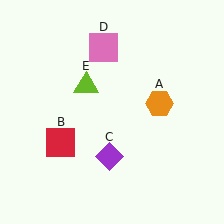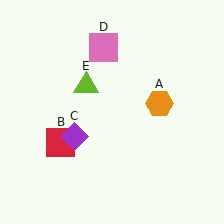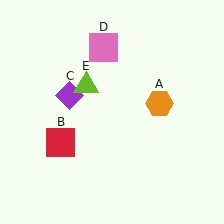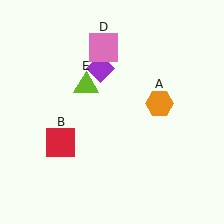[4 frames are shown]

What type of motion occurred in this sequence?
The purple diamond (object C) rotated clockwise around the center of the scene.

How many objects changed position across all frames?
1 object changed position: purple diamond (object C).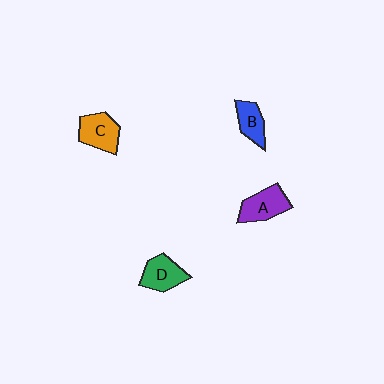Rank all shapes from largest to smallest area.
From largest to smallest: A (purple), C (orange), D (green), B (blue).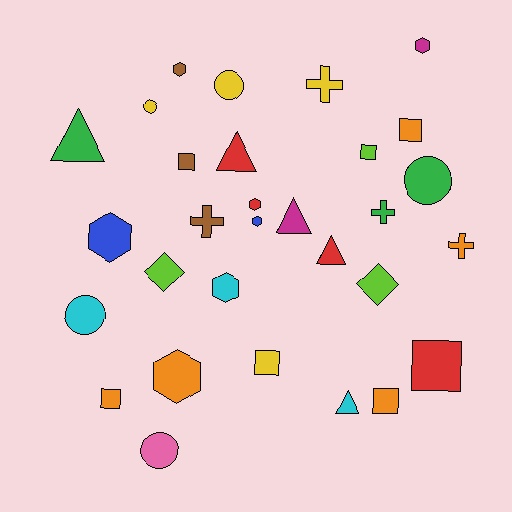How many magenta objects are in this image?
There are 2 magenta objects.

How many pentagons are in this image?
There are no pentagons.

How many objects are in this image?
There are 30 objects.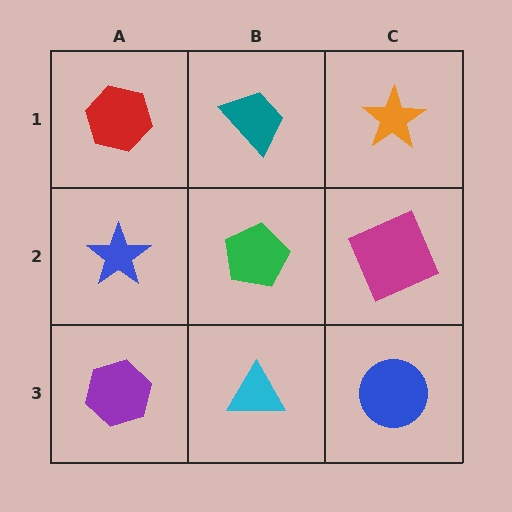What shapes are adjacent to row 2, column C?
An orange star (row 1, column C), a blue circle (row 3, column C), a green pentagon (row 2, column B).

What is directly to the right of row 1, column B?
An orange star.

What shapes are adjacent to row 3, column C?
A magenta square (row 2, column C), a cyan triangle (row 3, column B).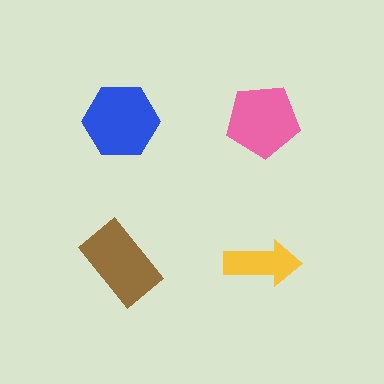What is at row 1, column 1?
A blue hexagon.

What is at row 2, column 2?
A yellow arrow.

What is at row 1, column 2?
A pink pentagon.